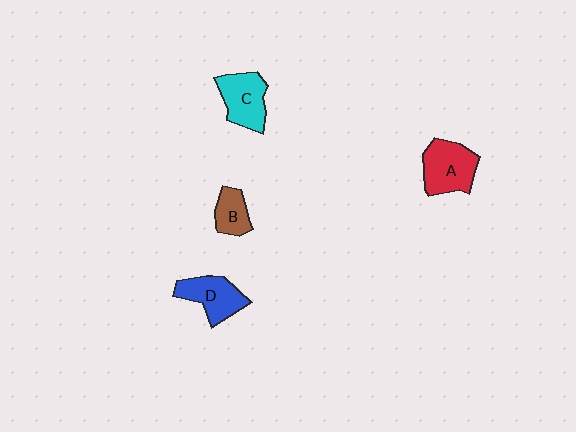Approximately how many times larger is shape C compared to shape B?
Approximately 1.6 times.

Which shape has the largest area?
Shape A (red).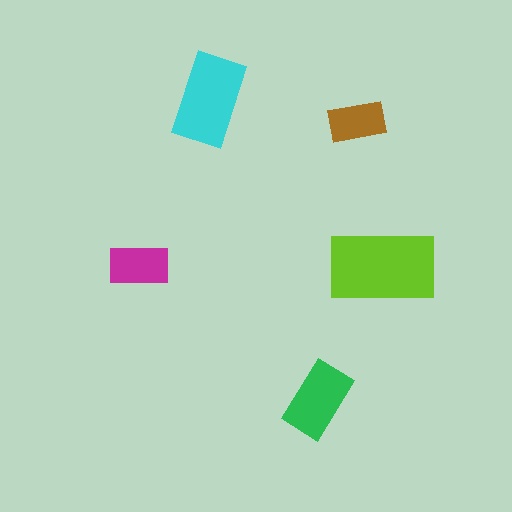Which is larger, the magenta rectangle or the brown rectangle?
The magenta one.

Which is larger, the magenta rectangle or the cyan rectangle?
The cyan one.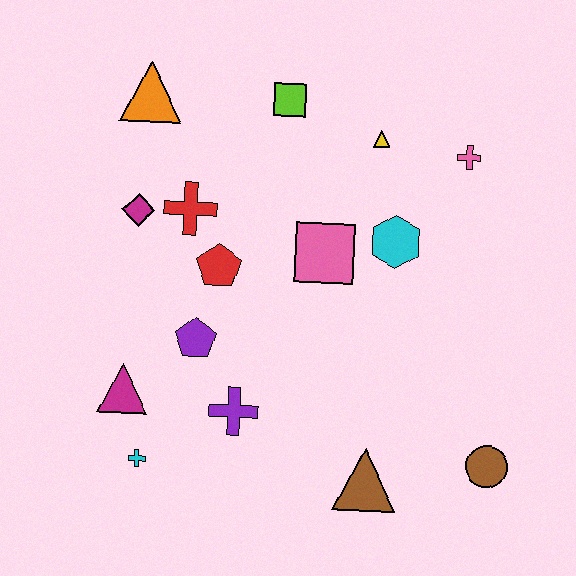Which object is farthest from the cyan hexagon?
The cyan cross is farthest from the cyan hexagon.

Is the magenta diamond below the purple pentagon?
No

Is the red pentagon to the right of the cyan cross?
Yes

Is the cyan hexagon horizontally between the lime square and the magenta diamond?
No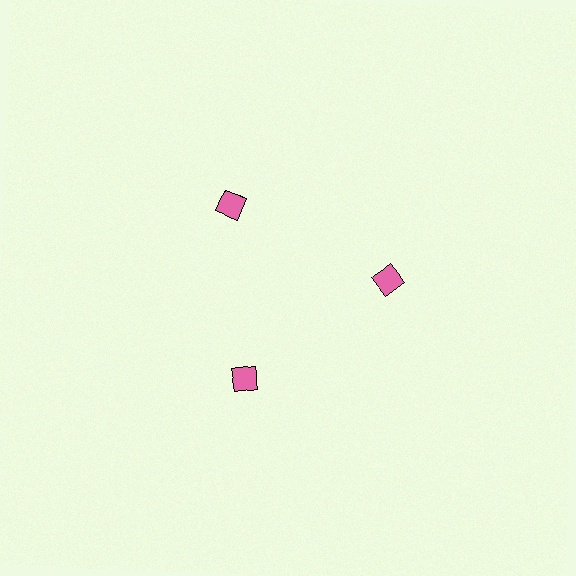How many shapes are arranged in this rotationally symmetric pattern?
There are 3 shapes, arranged in 3 groups of 1.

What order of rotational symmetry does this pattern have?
This pattern has 3-fold rotational symmetry.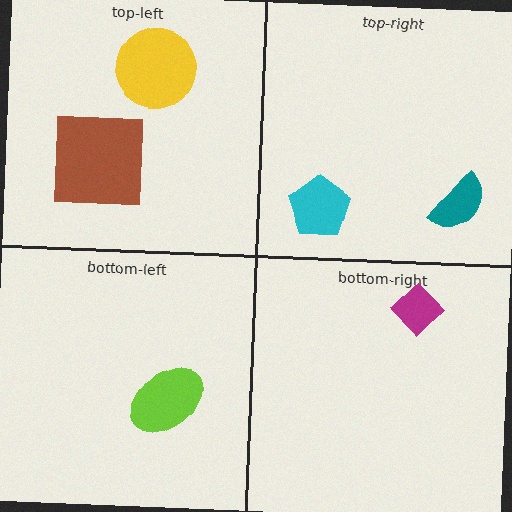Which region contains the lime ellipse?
The bottom-left region.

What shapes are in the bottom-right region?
The magenta diamond.